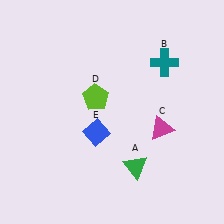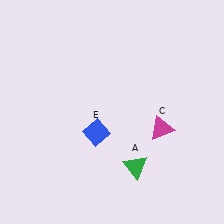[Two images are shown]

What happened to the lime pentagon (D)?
The lime pentagon (D) was removed in Image 2. It was in the top-left area of Image 1.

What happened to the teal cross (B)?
The teal cross (B) was removed in Image 2. It was in the top-right area of Image 1.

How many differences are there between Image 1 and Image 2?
There are 2 differences between the two images.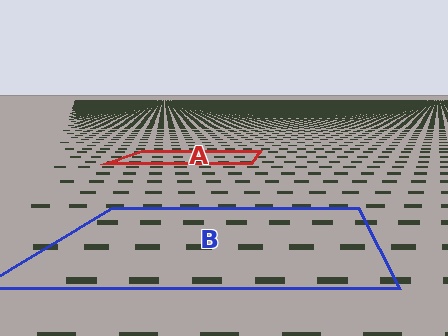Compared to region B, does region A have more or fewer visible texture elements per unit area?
Region A has more texture elements per unit area — they are packed more densely because it is farther away.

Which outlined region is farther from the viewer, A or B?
Region A is farther from the viewer — the texture elements inside it appear smaller and more densely packed.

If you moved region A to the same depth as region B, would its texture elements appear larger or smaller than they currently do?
They would appear larger. At a closer depth, the same texture elements are projected at a bigger on-screen size.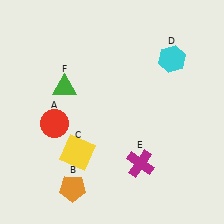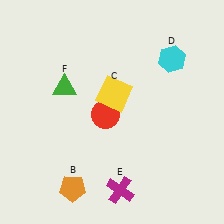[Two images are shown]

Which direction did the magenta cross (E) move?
The magenta cross (E) moved down.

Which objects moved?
The objects that moved are: the red circle (A), the yellow square (C), the magenta cross (E).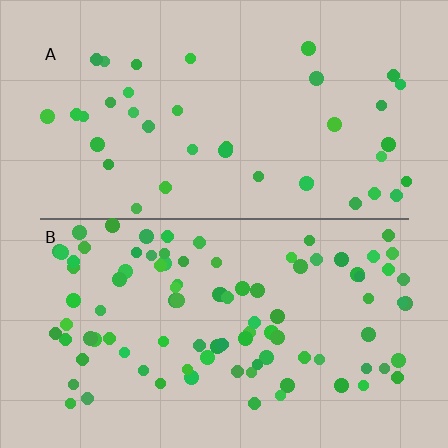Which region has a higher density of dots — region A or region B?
B (the bottom).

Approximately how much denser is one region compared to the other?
Approximately 2.4× — region B over region A.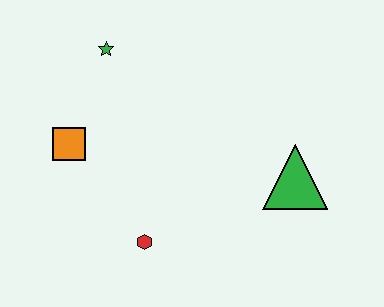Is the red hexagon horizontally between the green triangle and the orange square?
Yes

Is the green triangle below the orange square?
Yes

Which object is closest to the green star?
The orange square is closest to the green star.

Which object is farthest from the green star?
The green triangle is farthest from the green star.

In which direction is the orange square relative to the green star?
The orange square is below the green star.